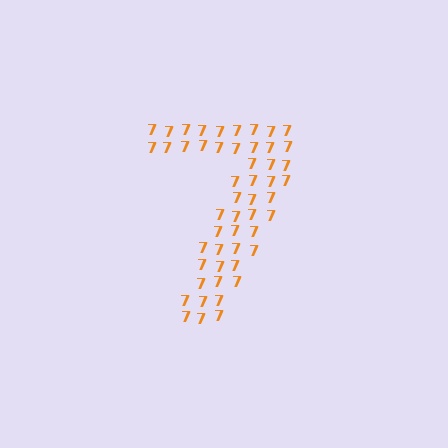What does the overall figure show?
The overall figure shows the digit 7.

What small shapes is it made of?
It is made of small digit 7's.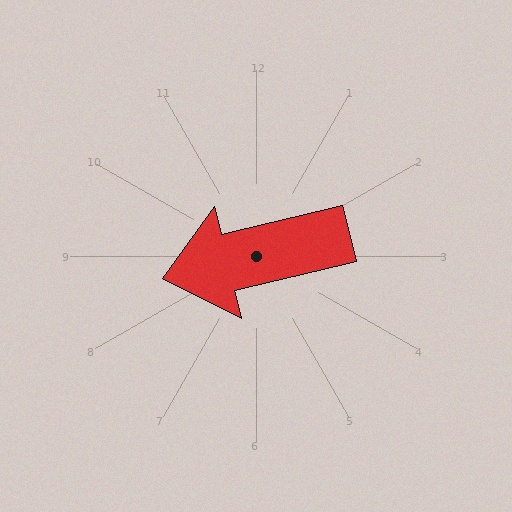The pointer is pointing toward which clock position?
Roughly 9 o'clock.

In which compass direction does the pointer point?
West.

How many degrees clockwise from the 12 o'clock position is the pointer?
Approximately 257 degrees.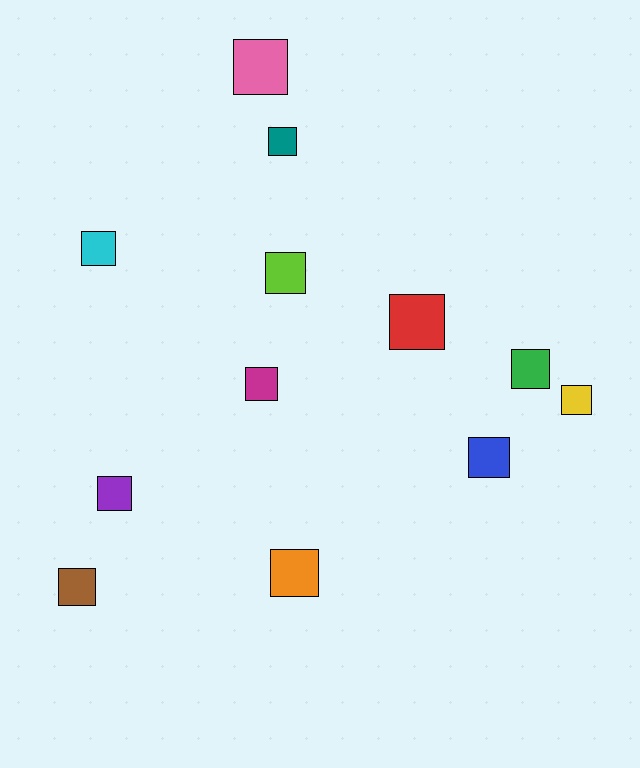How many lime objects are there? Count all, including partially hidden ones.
There is 1 lime object.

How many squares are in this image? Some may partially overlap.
There are 12 squares.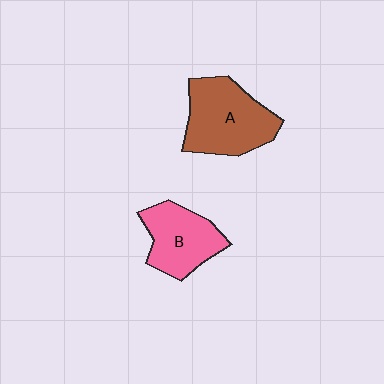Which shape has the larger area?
Shape A (brown).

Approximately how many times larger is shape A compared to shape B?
Approximately 1.3 times.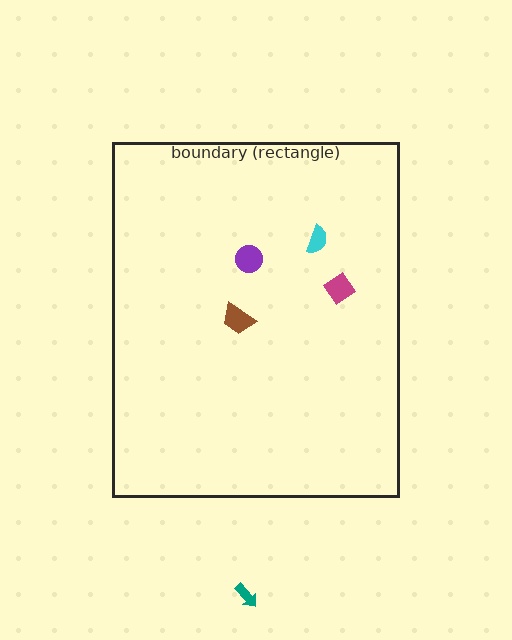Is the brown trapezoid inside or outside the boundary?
Inside.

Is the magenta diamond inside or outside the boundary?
Inside.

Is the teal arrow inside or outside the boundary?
Outside.